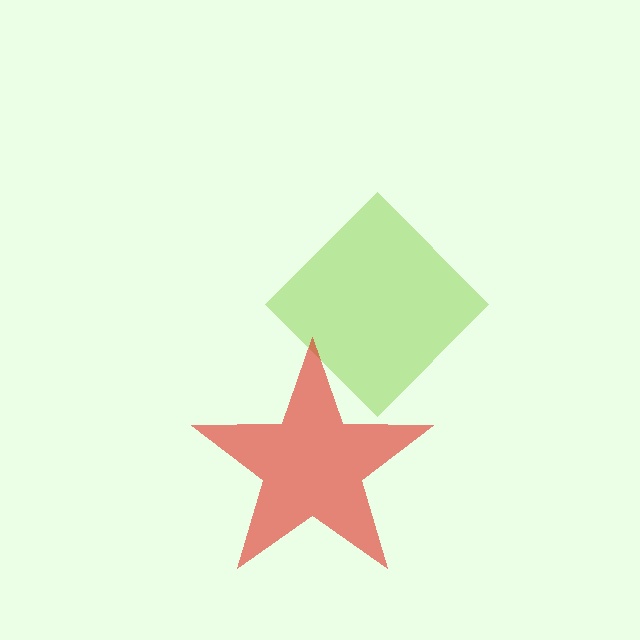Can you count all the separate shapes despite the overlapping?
Yes, there are 2 separate shapes.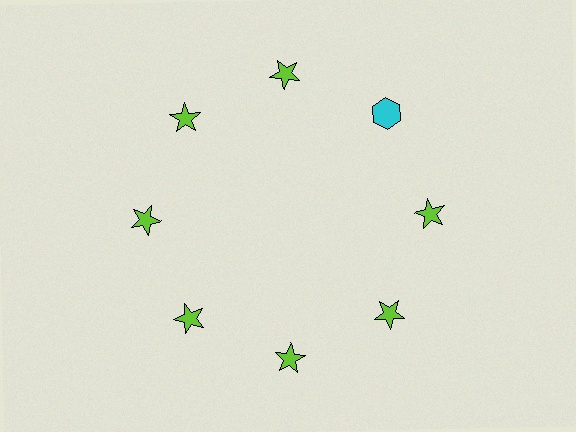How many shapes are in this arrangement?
There are 8 shapes arranged in a ring pattern.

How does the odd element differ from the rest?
It differs in both color (cyan instead of lime) and shape (hexagon instead of star).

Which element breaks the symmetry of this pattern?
The cyan hexagon at roughly the 2 o'clock position breaks the symmetry. All other shapes are lime stars.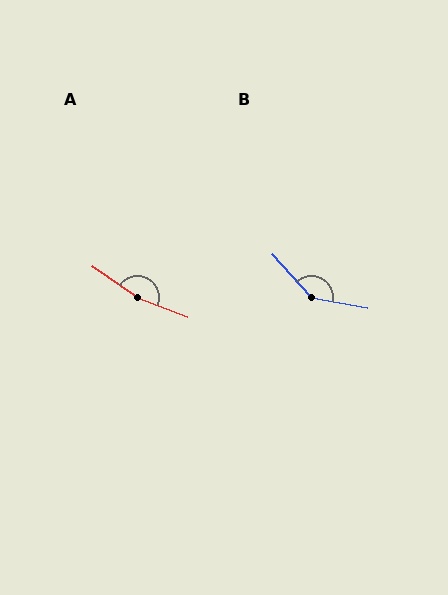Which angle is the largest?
A, at approximately 166 degrees.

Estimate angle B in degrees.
Approximately 142 degrees.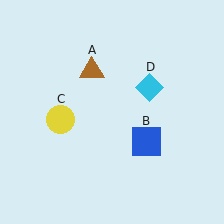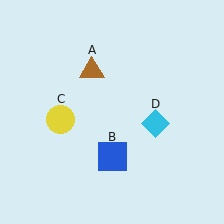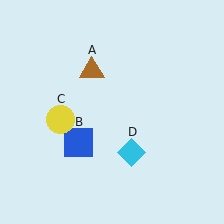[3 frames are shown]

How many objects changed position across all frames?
2 objects changed position: blue square (object B), cyan diamond (object D).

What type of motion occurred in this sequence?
The blue square (object B), cyan diamond (object D) rotated clockwise around the center of the scene.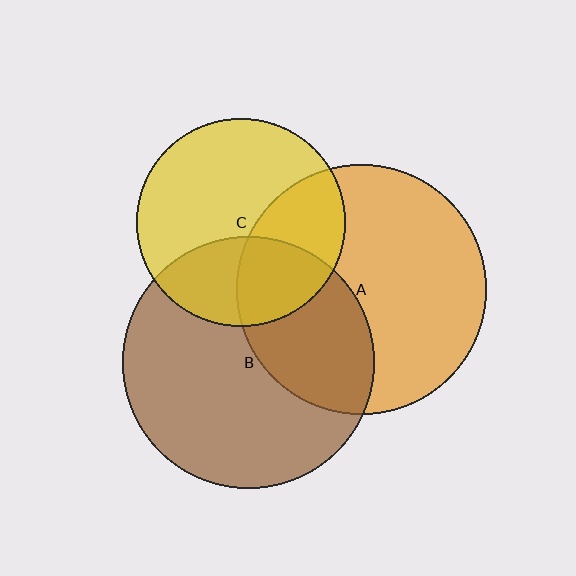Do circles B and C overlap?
Yes.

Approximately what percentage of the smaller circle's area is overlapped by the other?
Approximately 35%.